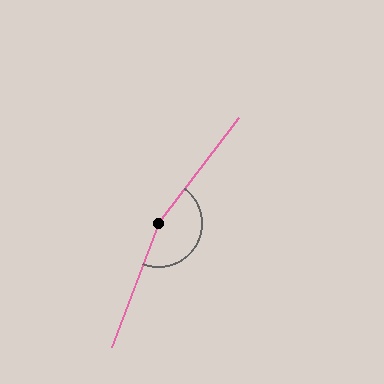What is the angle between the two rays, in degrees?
Approximately 164 degrees.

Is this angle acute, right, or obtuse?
It is obtuse.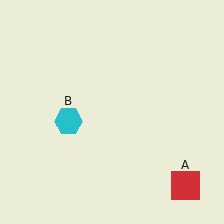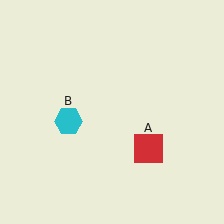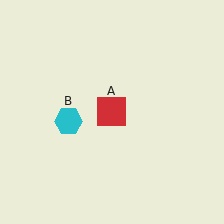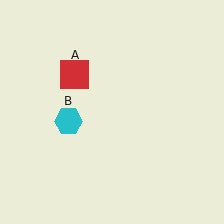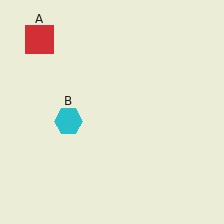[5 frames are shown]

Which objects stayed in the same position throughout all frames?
Cyan hexagon (object B) remained stationary.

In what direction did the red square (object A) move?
The red square (object A) moved up and to the left.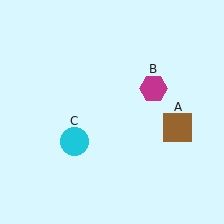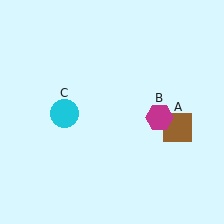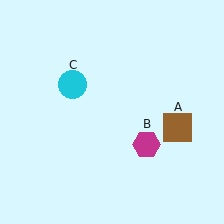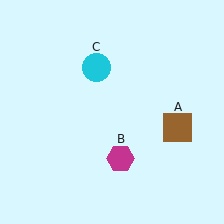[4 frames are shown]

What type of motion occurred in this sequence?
The magenta hexagon (object B), cyan circle (object C) rotated clockwise around the center of the scene.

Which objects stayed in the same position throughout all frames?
Brown square (object A) remained stationary.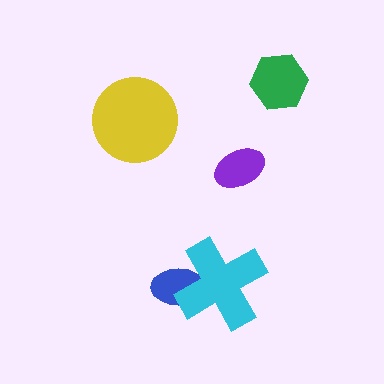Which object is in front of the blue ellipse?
The cyan cross is in front of the blue ellipse.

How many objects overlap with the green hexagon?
0 objects overlap with the green hexagon.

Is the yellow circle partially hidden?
No, no other shape covers it.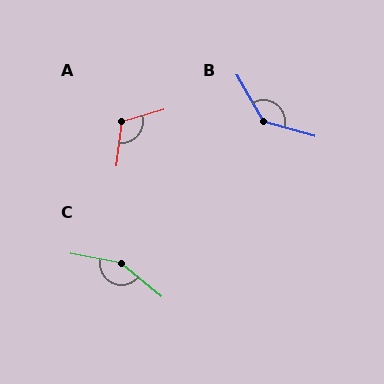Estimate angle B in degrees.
Approximately 135 degrees.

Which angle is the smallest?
A, at approximately 113 degrees.